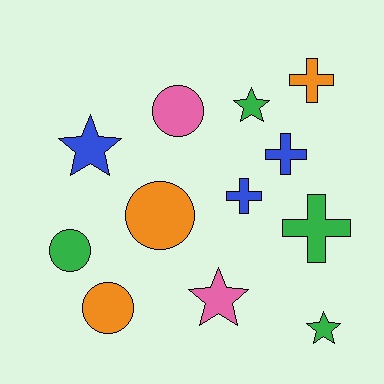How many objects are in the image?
There are 12 objects.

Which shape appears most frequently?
Star, with 4 objects.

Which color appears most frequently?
Green, with 4 objects.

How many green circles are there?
There is 1 green circle.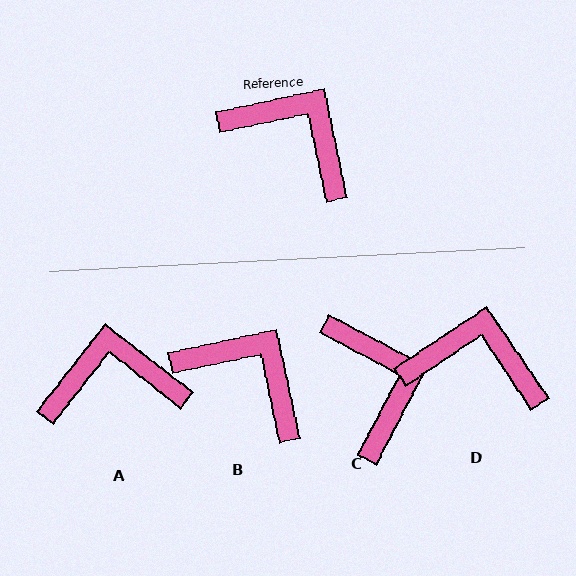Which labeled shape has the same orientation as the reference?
B.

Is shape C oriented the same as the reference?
No, it is off by about 40 degrees.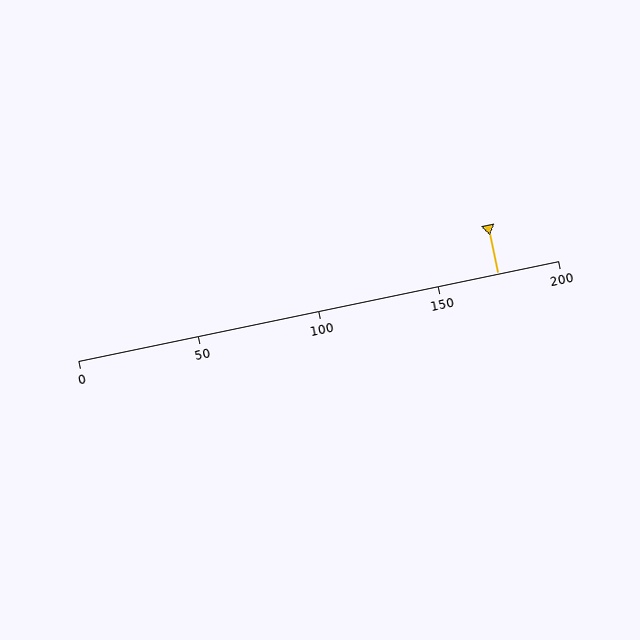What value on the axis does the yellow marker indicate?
The marker indicates approximately 175.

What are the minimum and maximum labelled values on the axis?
The axis runs from 0 to 200.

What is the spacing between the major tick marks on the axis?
The major ticks are spaced 50 apart.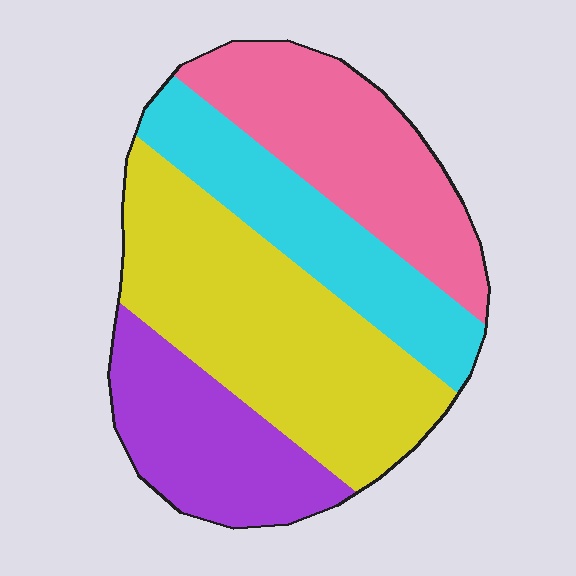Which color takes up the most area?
Yellow, at roughly 35%.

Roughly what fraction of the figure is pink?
Pink covers roughly 25% of the figure.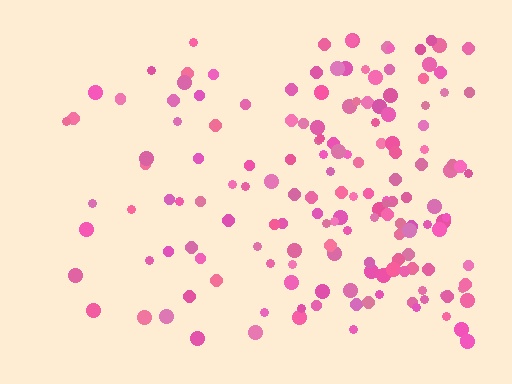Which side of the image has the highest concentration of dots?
The right.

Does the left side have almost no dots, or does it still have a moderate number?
Still a moderate number, just noticeably fewer than the right.